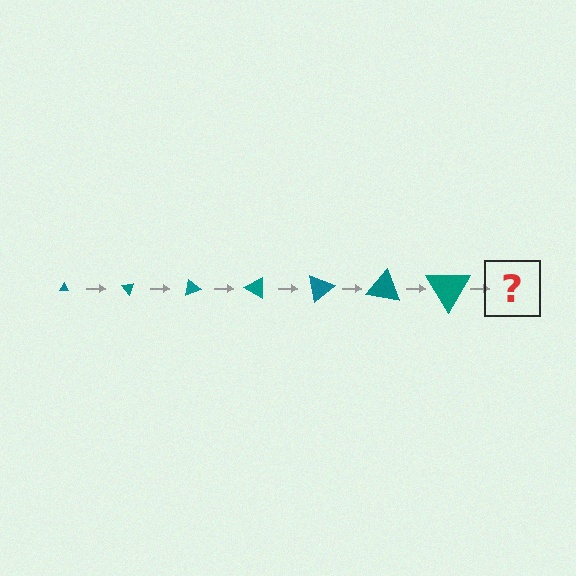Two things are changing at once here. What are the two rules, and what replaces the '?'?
The two rules are that the triangle grows larger each step and it rotates 50 degrees each step. The '?' should be a triangle, larger than the previous one and rotated 350 degrees from the start.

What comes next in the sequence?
The next element should be a triangle, larger than the previous one and rotated 350 degrees from the start.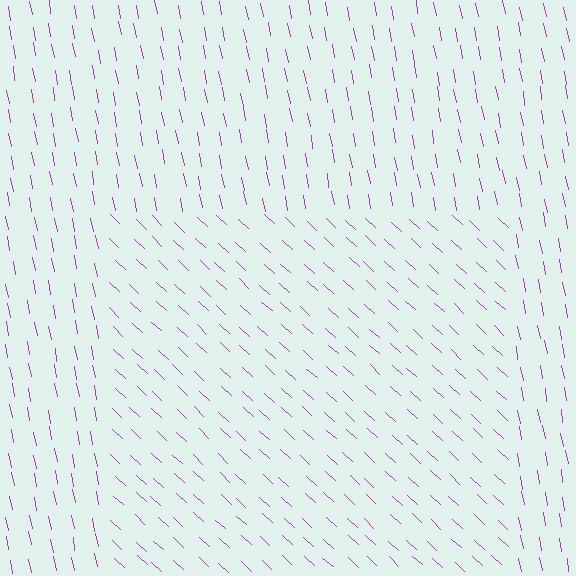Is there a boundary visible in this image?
Yes, there is a texture boundary formed by a change in line orientation.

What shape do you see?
I see a rectangle.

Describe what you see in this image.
The image is filled with small purple line segments. A rectangle region in the image has lines oriented differently from the surrounding lines, creating a visible texture boundary.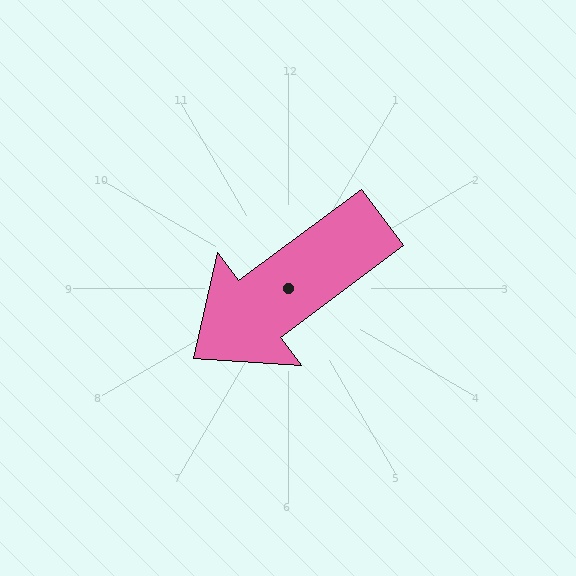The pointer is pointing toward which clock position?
Roughly 8 o'clock.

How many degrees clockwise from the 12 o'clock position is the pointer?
Approximately 233 degrees.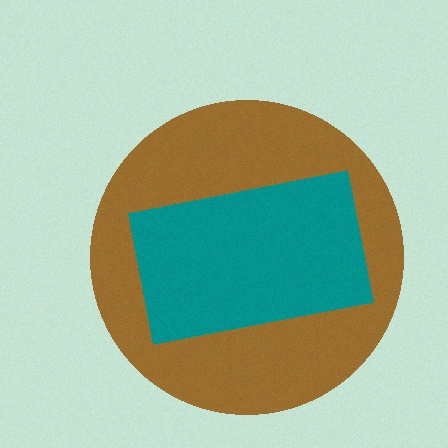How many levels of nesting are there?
2.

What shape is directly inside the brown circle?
The teal rectangle.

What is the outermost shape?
The brown circle.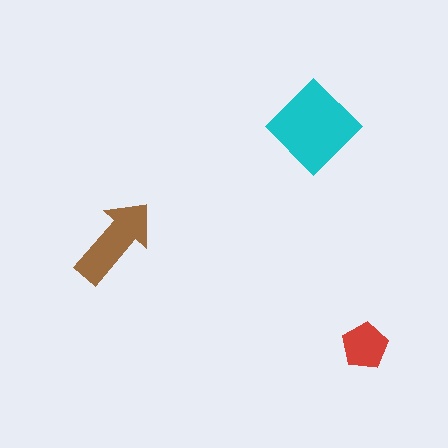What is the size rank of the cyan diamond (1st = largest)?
1st.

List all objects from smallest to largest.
The red pentagon, the brown arrow, the cyan diamond.